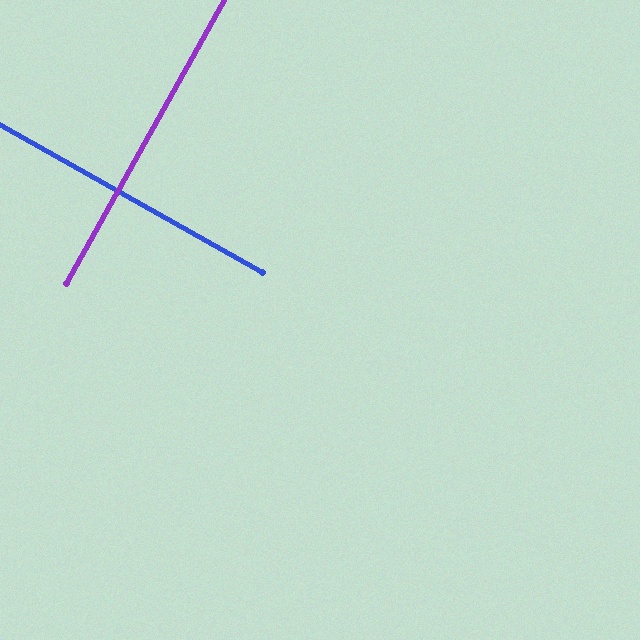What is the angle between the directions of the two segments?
Approximately 90 degrees.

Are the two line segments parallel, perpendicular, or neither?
Perpendicular — they meet at approximately 90°.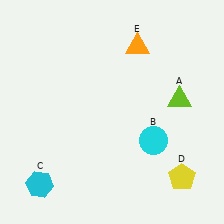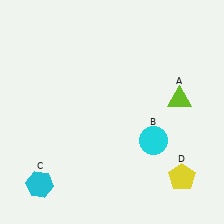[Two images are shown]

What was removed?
The orange triangle (E) was removed in Image 2.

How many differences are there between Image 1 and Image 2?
There is 1 difference between the two images.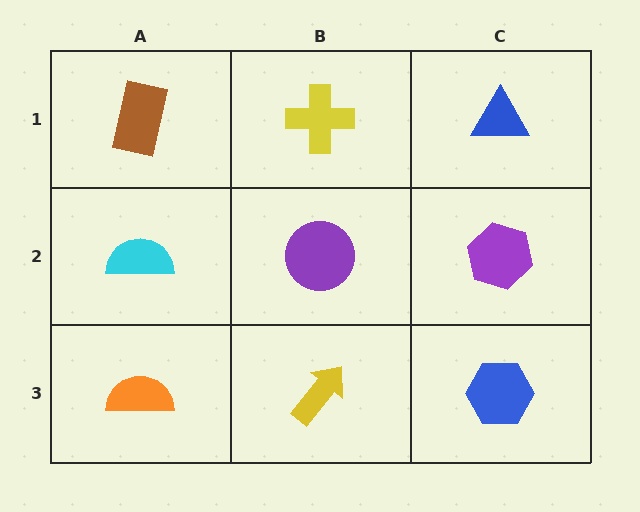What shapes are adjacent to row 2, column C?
A blue triangle (row 1, column C), a blue hexagon (row 3, column C), a purple circle (row 2, column B).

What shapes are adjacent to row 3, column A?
A cyan semicircle (row 2, column A), a yellow arrow (row 3, column B).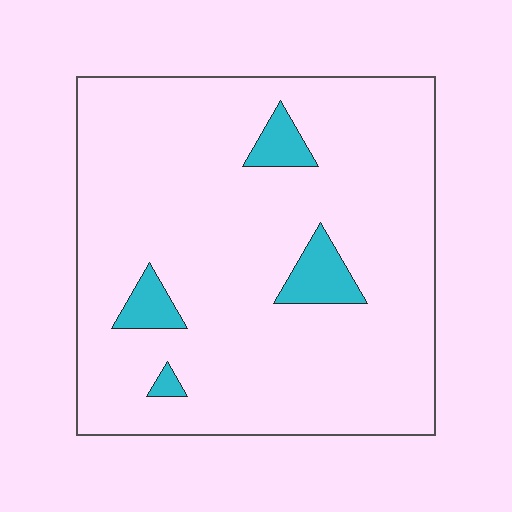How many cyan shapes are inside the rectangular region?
4.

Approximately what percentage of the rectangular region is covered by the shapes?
Approximately 10%.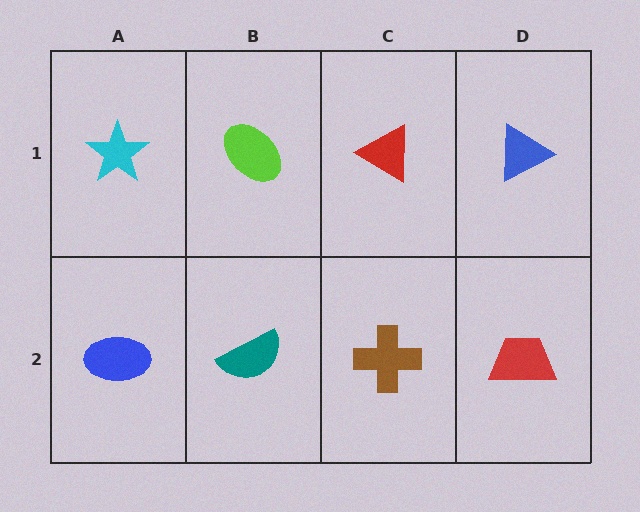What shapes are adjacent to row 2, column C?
A red triangle (row 1, column C), a teal semicircle (row 2, column B), a red trapezoid (row 2, column D).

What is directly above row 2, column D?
A blue triangle.